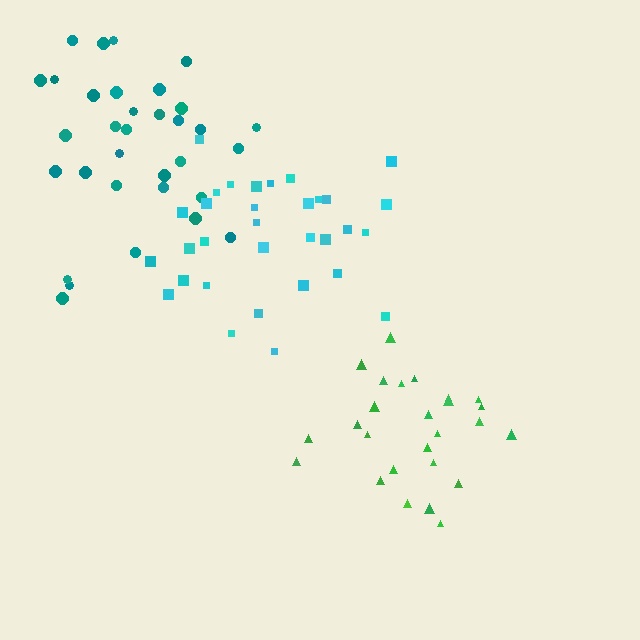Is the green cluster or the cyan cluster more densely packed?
Cyan.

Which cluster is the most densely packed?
Cyan.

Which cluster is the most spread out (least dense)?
Teal.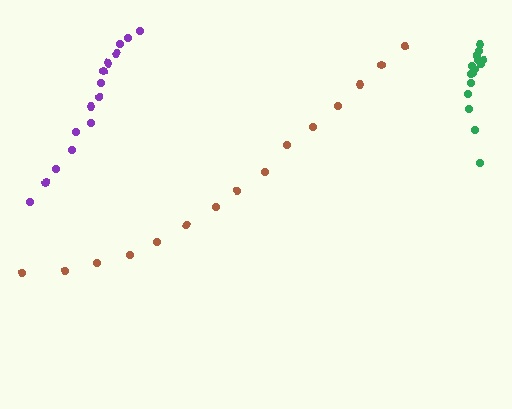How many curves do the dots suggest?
There are 3 distinct paths.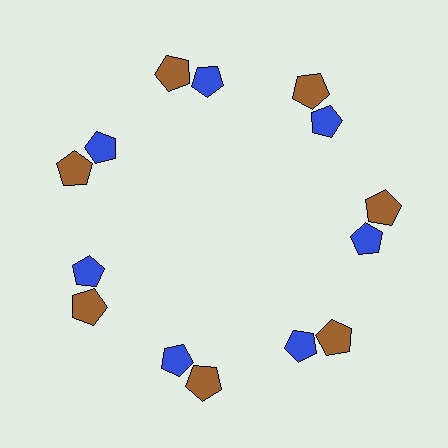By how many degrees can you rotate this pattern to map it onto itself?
The pattern maps onto itself every 51 degrees of rotation.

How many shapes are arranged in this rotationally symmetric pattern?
There are 14 shapes, arranged in 7 groups of 2.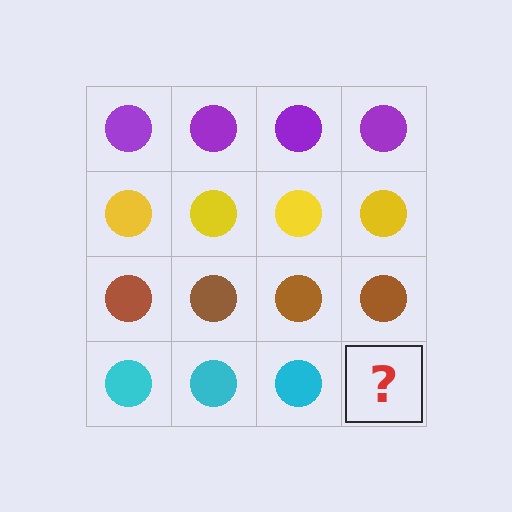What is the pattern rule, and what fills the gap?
The rule is that each row has a consistent color. The gap should be filled with a cyan circle.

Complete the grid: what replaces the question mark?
The question mark should be replaced with a cyan circle.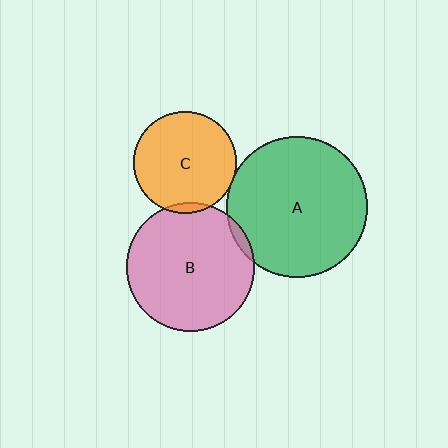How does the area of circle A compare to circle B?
Approximately 1.2 times.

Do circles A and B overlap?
Yes.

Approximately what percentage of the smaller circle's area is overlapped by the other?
Approximately 5%.